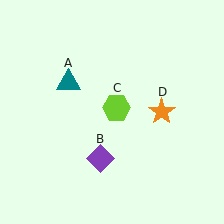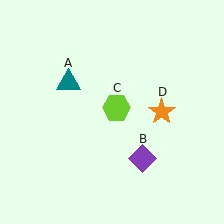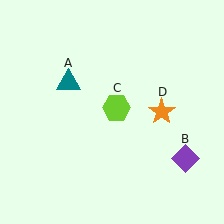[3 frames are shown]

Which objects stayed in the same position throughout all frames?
Teal triangle (object A) and lime hexagon (object C) and orange star (object D) remained stationary.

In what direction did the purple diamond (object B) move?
The purple diamond (object B) moved right.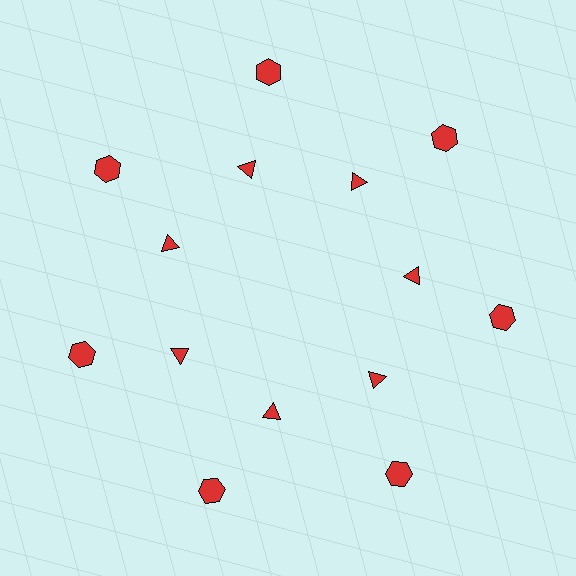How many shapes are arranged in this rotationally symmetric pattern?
There are 14 shapes, arranged in 7 groups of 2.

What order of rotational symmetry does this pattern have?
This pattern has 7-fold rotational symmetry.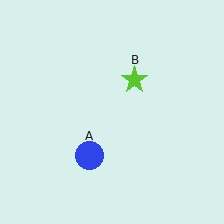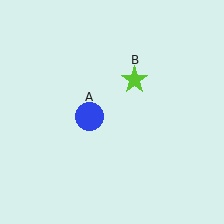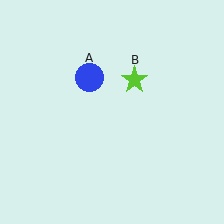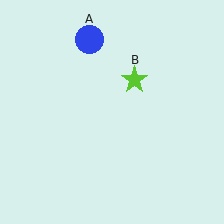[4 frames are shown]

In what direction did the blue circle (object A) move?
The blue circle (object A) moved up.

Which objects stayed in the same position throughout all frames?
Lime star (object B) remained stationary.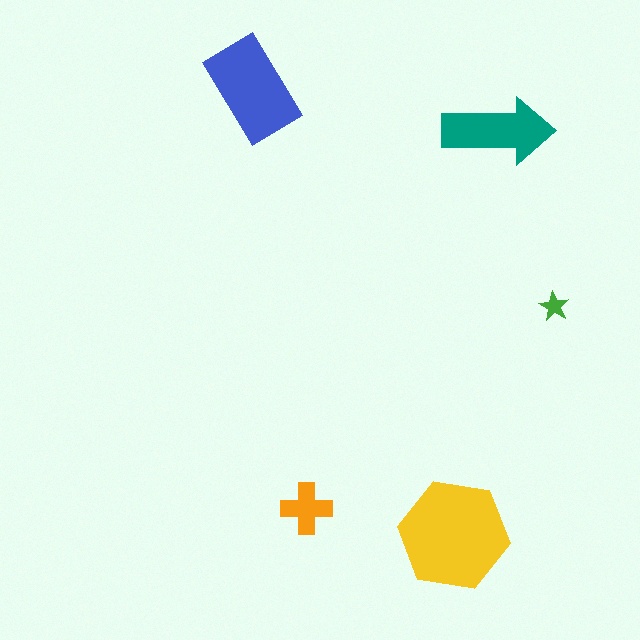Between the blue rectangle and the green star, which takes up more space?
The blue rectangle.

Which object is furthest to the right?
The green star is rightmost.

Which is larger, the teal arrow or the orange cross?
The teal arrow.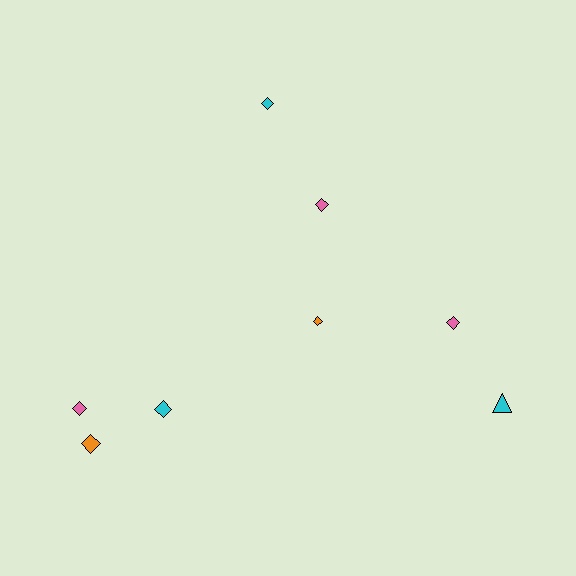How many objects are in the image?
There are 8 objects.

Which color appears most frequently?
Cyan, with 3 objects.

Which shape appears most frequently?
Diamond, with 7 objects.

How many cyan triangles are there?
There is 1 cyan triangle.